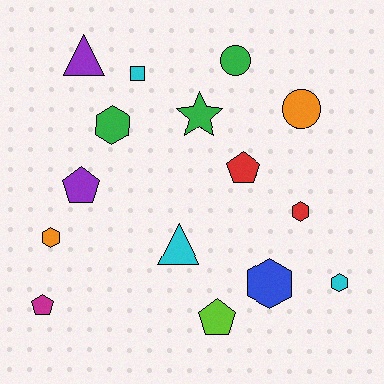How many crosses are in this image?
There are no crosses.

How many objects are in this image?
There are 15 objects.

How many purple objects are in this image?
There are 2 purple objects.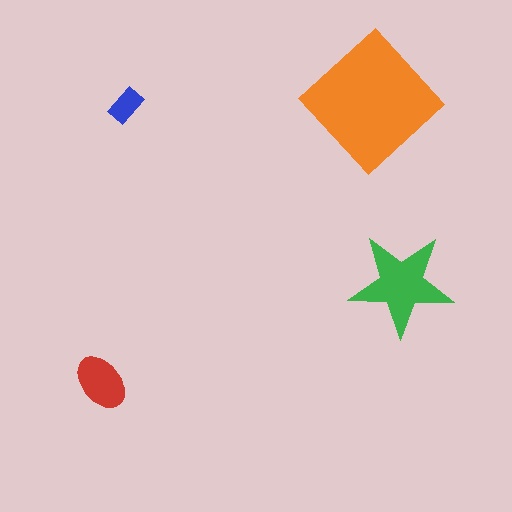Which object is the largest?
The orange diamond.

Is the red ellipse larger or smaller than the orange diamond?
Smaller.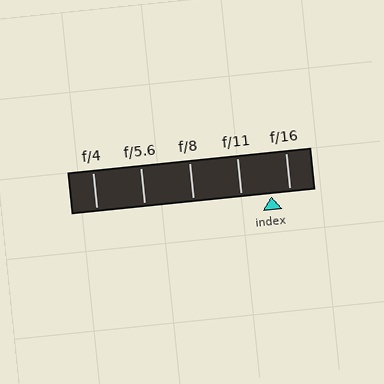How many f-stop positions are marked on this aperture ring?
There are 5 f-stop positions marked.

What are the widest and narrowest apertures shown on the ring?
The widest aperture shown is f/4 and the narrowest is f/16.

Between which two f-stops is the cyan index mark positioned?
The index mark is between f/11 and f/16.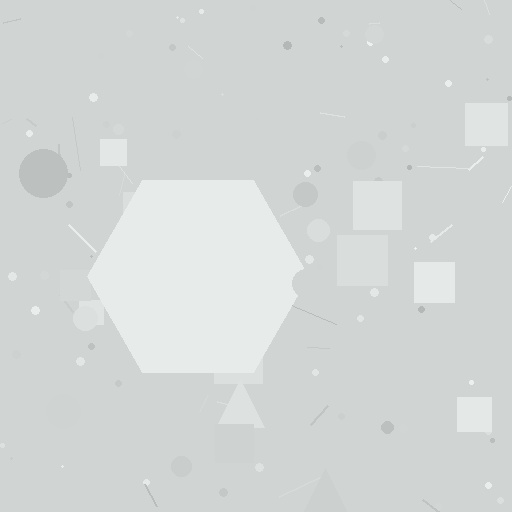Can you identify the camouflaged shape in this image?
The camouflaged shape is a hexagon.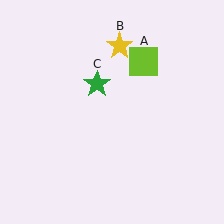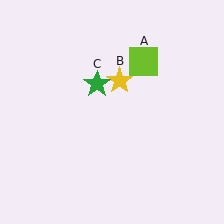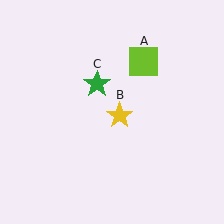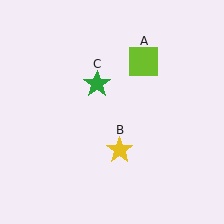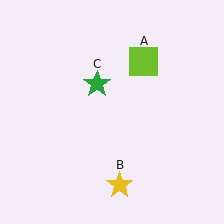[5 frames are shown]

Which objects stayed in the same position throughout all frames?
Lime square (object A) and green star (object C) remained stationary.